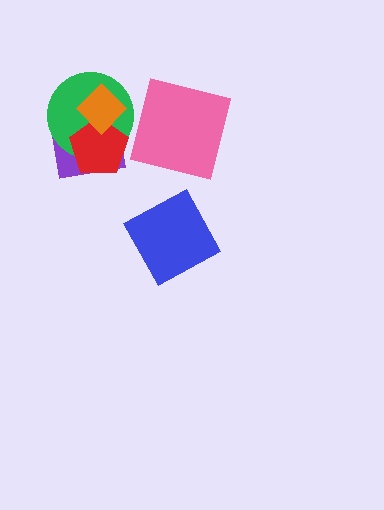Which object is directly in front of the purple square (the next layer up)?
The green circle is directly in front of the purple square.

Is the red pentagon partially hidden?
Yes, it is partially covered by another shape.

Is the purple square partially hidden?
Yes, it is partially covered by another shape.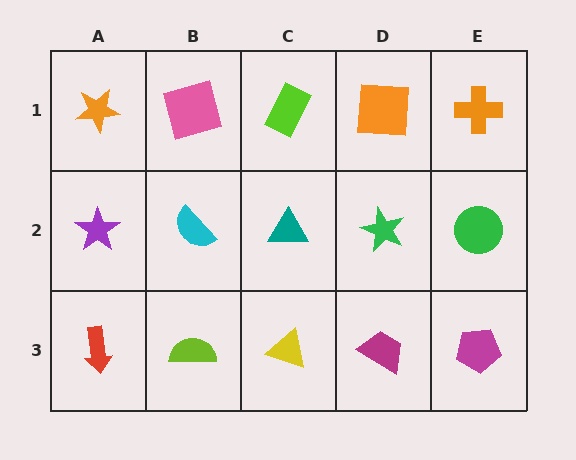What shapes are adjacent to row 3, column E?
A green circle (row 2, column E), a magenta trapezoid (row 3, column D).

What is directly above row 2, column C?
A lime rectangle.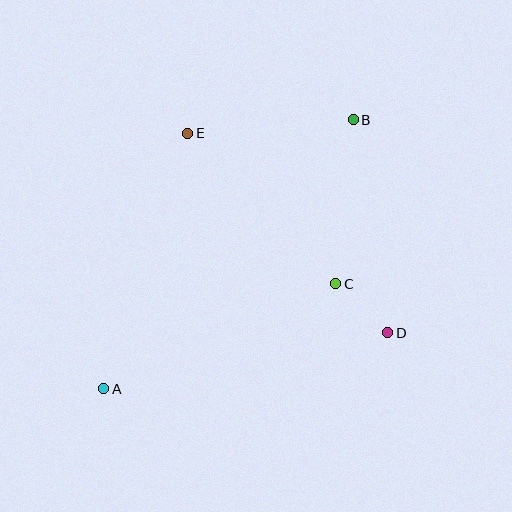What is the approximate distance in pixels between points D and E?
The distance between D and E is approximately 282 pixels.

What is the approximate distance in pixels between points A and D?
The distance between A and D is approximately 290 pixels.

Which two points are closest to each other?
Points C and D are closest to each other.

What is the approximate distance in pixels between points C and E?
The distance between C and E is approximately 211 pixels.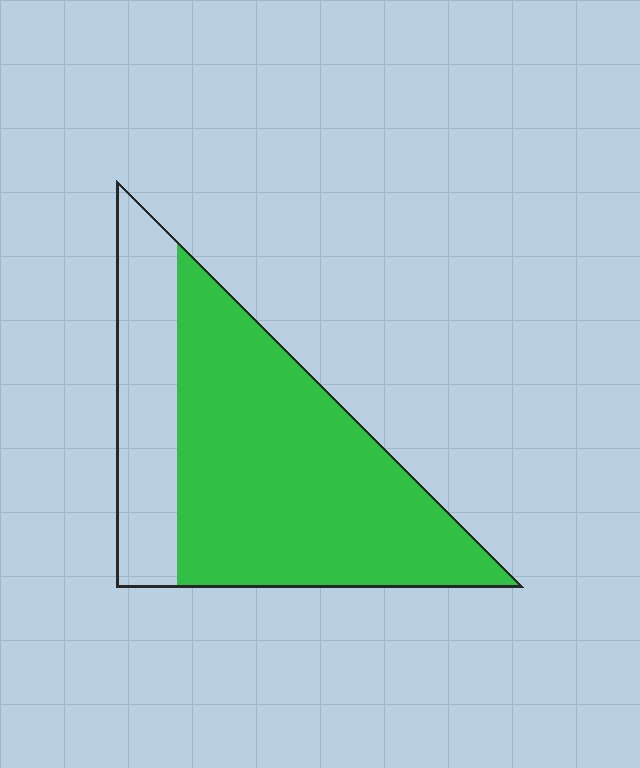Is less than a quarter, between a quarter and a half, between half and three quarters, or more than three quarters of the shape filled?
Between half and three quarters.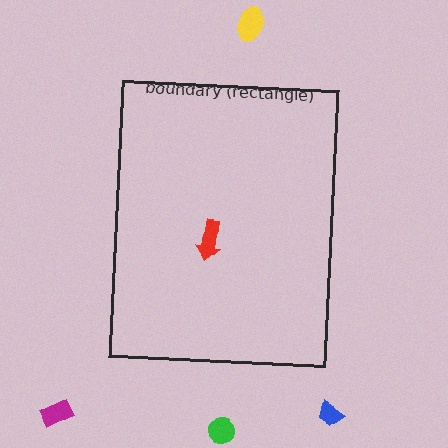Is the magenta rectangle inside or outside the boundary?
Outside.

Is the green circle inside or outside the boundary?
Outside.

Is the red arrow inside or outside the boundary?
Inside.